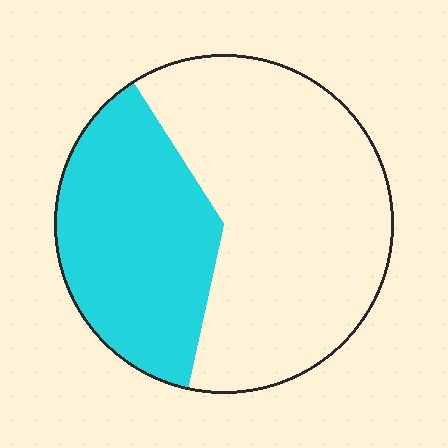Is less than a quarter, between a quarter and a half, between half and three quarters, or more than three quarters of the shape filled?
Between a quarter and a half.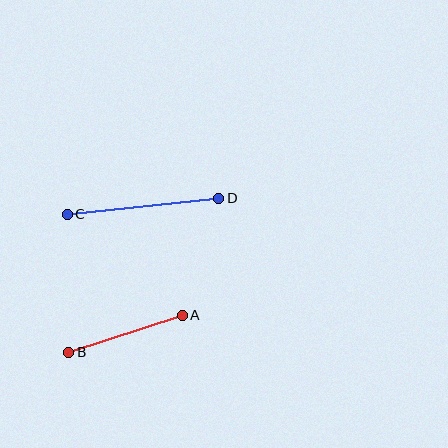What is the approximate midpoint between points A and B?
The midpoint is at approximately (126, 334) pixels.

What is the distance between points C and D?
The distance is approximately 153 pixels.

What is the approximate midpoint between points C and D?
The midpoint is at approximately (143, 206) pixels.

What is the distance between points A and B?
The distance is approximately 120 pixels.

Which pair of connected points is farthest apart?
Points C and D are farthest apart.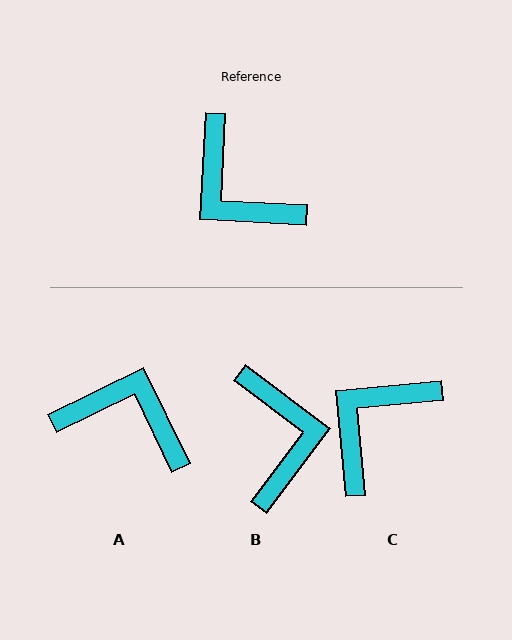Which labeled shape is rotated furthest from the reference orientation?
A, about 151 degrees away.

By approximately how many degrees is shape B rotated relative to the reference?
Approximately 146 degrees counter-clockwise.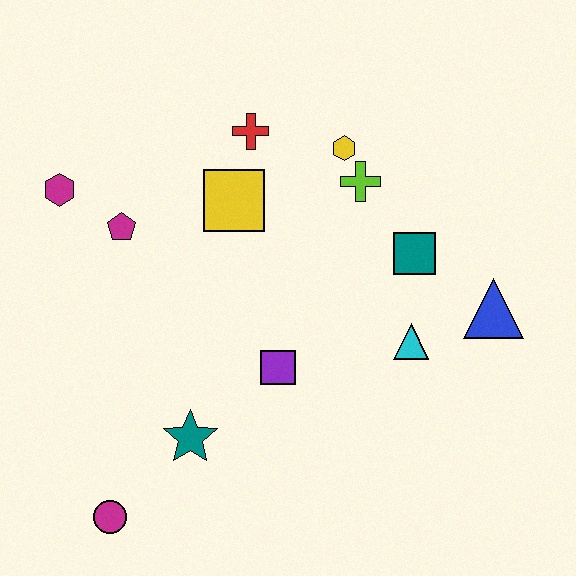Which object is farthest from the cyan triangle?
The magenta hexagon is farthest from the cyan triangle.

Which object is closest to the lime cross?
The yellow hexagon is closest to the lime cross.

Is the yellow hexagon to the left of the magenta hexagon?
No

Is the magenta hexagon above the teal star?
Yes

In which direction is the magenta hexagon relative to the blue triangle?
The magenta hexagon is to the left of the blue triangle.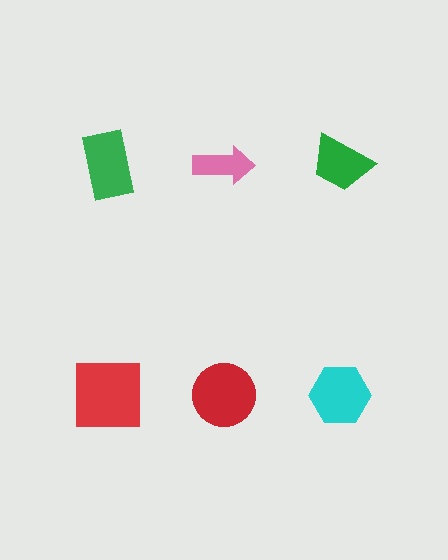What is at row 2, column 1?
A red square.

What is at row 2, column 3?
A cyan hexagon.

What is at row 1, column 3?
A green trapezoid.